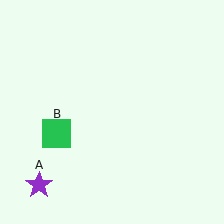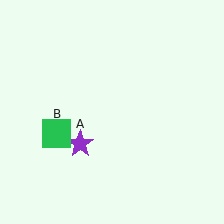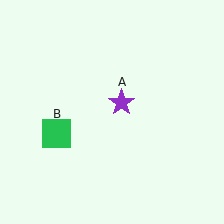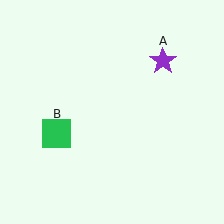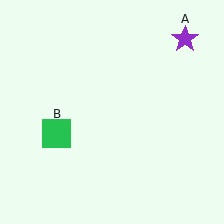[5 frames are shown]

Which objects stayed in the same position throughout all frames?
Green square (object B) remained stationary.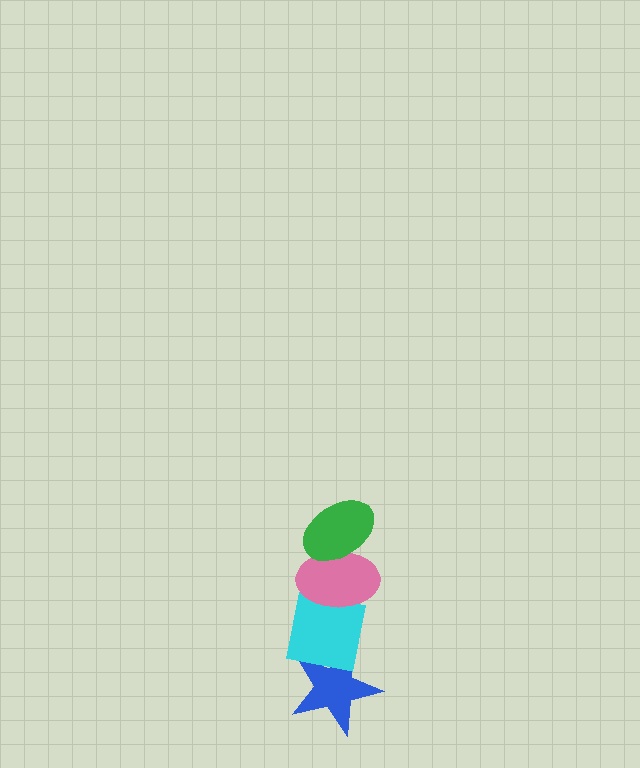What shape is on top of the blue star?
The cyan square is on top of the blue star.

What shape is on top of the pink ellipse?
The green ellipse is on top of the pink ellipse.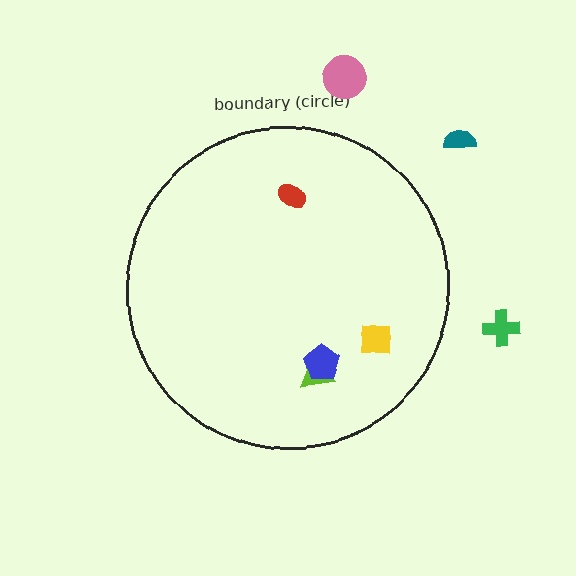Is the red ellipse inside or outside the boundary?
Inside.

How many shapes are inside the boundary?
4 inside, 3 outside.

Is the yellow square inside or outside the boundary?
Inside.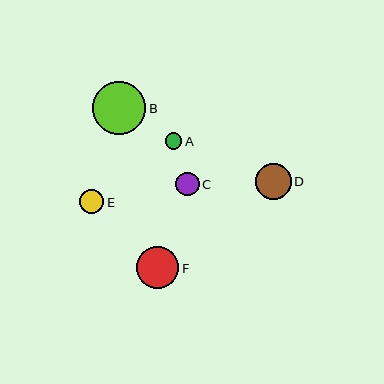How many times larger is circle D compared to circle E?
Circle D is approximately 1.5 times the size of circle E.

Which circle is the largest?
Circle B is the largest with a size of approximately 53 pixels.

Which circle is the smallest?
Circle A is the smallest with a size of approximately 16 pixels.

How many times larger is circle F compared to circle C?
Circle F is approximately 1.8 times the size of circle C.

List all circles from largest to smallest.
From largest to smallest: B, F, D, E, C, A.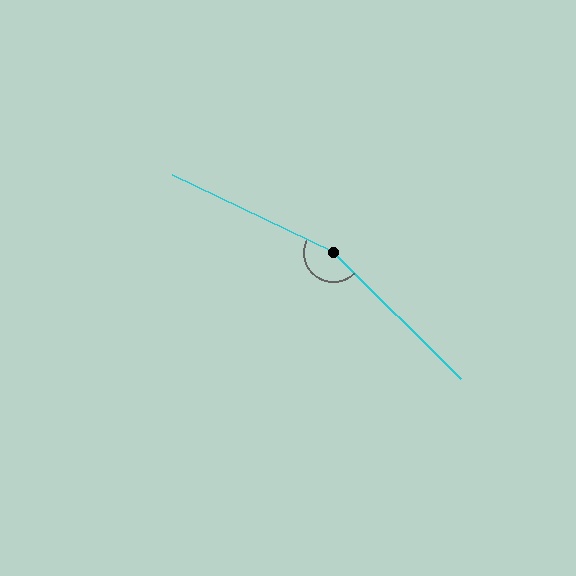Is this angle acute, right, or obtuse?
It is obtuse.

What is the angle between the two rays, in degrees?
Approximately 161 degrees.